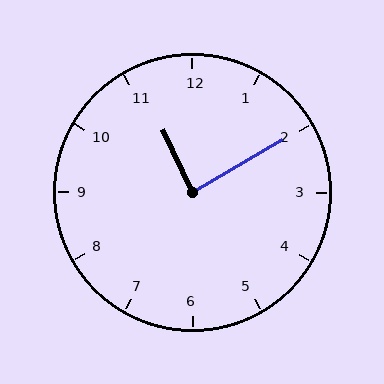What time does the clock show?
11:10.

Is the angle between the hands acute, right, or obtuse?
It is right.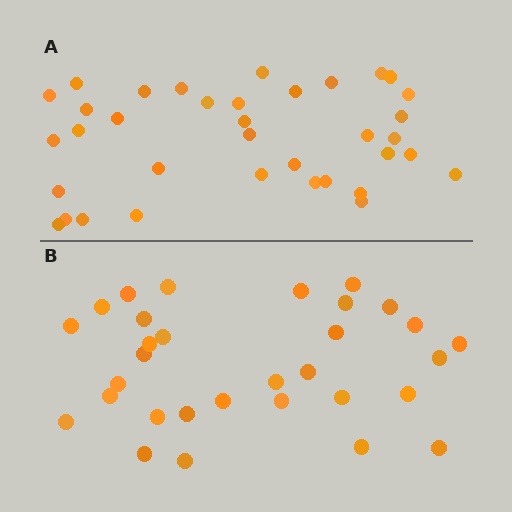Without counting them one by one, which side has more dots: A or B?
Region A (the top region) has more dots.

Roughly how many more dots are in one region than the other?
Region A has about 5 more dots than region B.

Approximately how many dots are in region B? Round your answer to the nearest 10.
About 30 dots. (The exact count is 31, which rounds to 30.)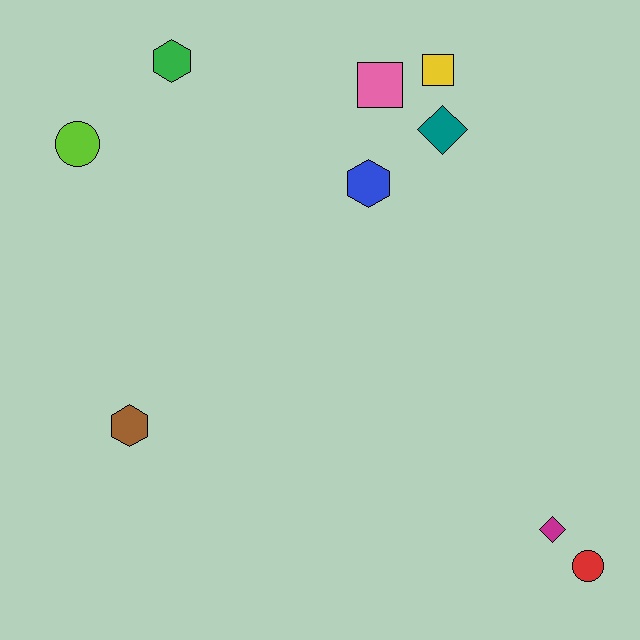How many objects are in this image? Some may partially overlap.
There are 9 objects.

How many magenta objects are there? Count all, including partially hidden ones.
There is 1 magenta object.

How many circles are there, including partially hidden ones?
There are 2 circles.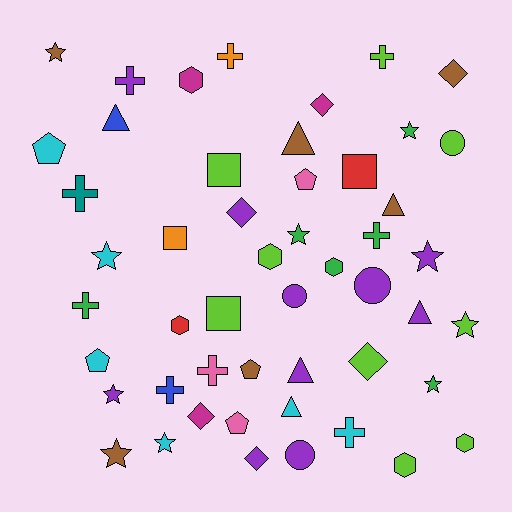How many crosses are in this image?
There are 9 crosses.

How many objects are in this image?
There are 50 objects.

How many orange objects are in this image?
There are 2 orange objects.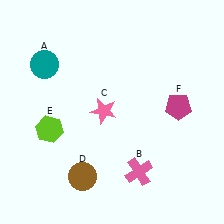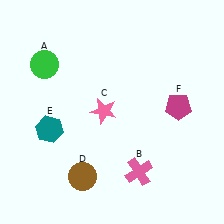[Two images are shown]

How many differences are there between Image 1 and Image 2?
There are 2 differences between the two images.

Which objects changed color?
A changed from teal to green. E changed from lime to teal.